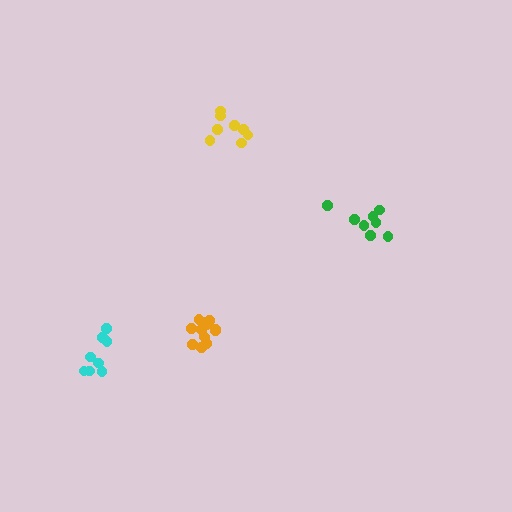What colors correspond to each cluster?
The clusters are colored: green, orange, yellow, cyan.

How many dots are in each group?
Group 1: 8 dots, Group 2: 12 dots, Group 3: 8 dots, Group 4: 8 dots (36 total).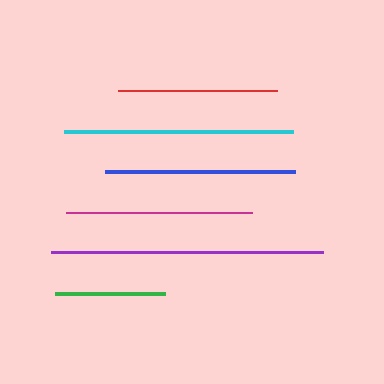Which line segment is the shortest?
The green line is the shortest at approximately 111 pixels.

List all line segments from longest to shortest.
From longest to shortest: purple, cyan, blue, magenta, red, green.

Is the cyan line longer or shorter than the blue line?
The cyan line is longer than the blue line.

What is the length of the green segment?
The green segment is approximately 111 pixels long.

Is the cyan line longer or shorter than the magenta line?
The cyan line is longer than the magenta line.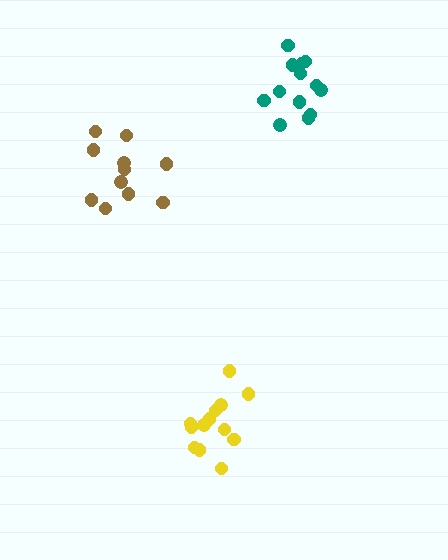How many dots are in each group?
Group 1: 13 dots, Group 2: 13 dots, Group 3: 11 dots (37 total).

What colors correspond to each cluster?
The clusters are colored: teal, yellow, brown.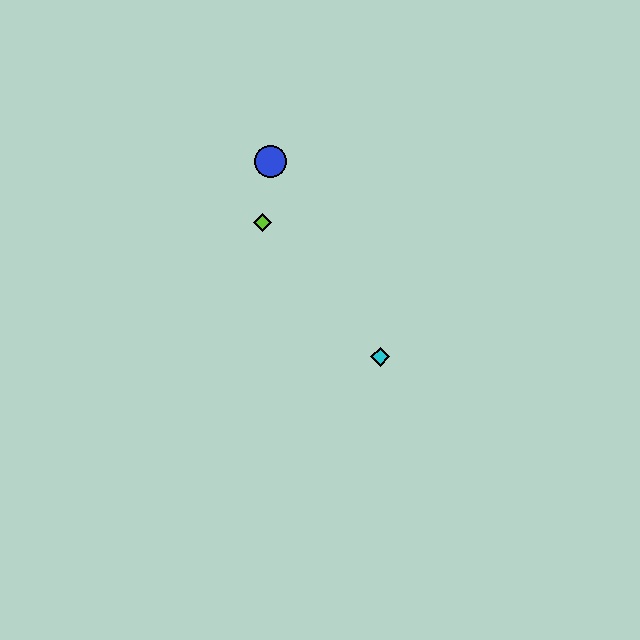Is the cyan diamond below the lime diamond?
Yes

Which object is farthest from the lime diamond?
The cyan diamond is farthest from the lime diamond.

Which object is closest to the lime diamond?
The blue circle is closest to the lime diamond.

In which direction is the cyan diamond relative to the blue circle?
The cyan diamond is below the blue circle.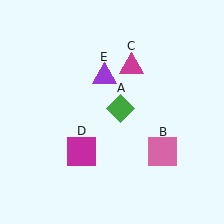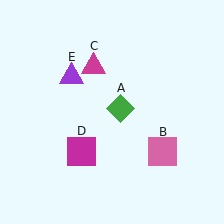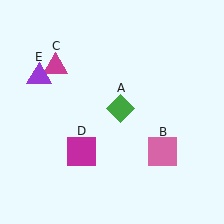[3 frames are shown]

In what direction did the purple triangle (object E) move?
The purple triangle (object E) moved left.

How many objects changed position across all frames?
2 objects changed position: magenta triangle (object C), purple triangle (object E).